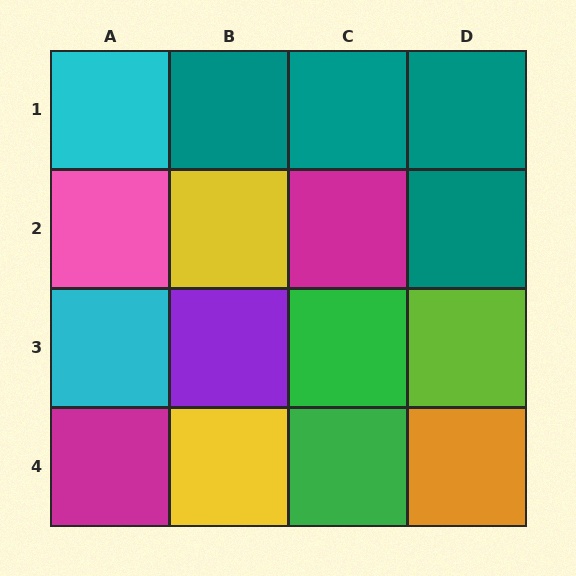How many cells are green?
2 cells are green.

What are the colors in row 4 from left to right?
Magenta, yellow, green, orange.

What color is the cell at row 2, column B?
Yellow.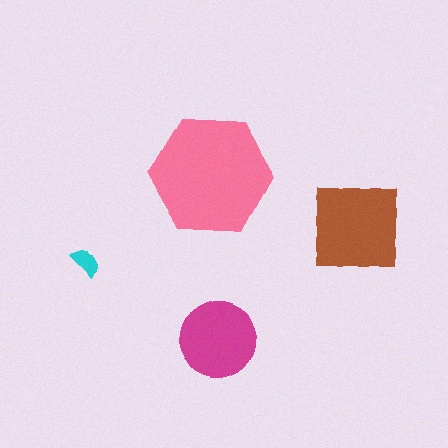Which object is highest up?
The pink hexagon is topmost.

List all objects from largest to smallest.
The pink hexagon, the brown square, the magenta circle, the cyan semicircle.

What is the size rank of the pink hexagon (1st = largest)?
1st.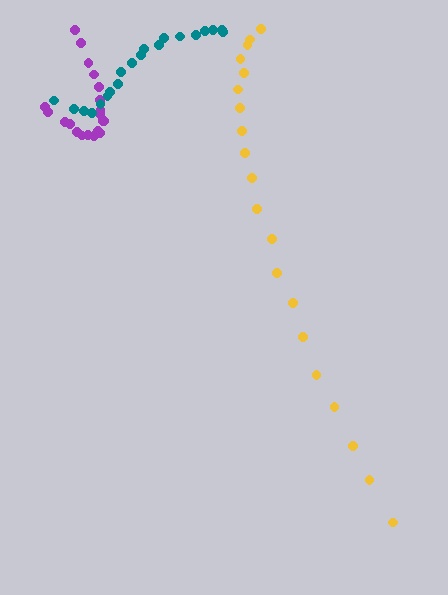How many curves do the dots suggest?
There are 3 distinct paths.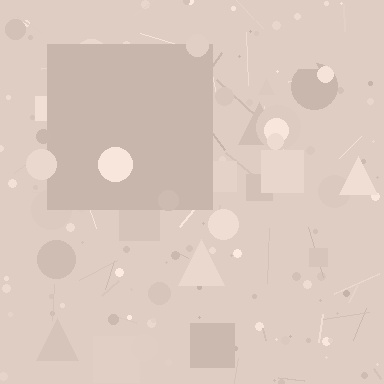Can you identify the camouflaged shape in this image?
The camouflaged shape is a square.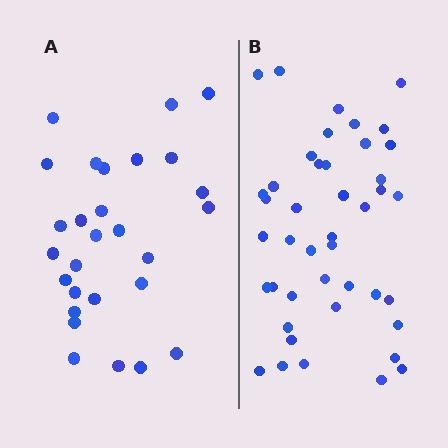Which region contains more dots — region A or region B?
Region B (the right region) has more dots.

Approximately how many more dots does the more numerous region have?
Region B has approximately 15 more dots than region A.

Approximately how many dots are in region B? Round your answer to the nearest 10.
About 40 dots. (The exact count is 43, which rounds to 40.)